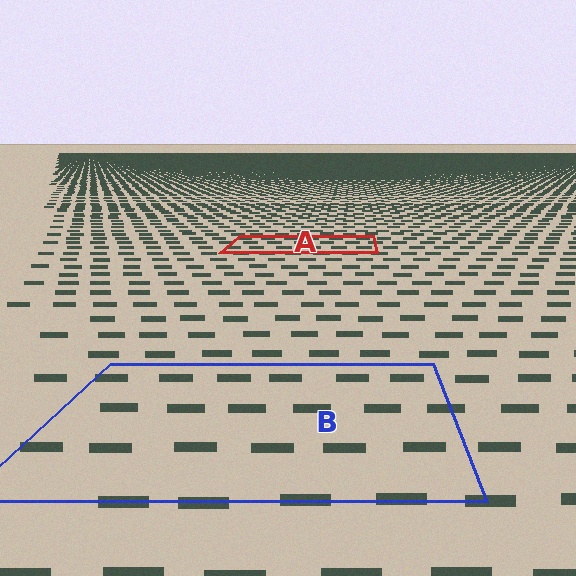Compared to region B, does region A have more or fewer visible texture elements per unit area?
Region A has more texture elements per unit area — they are packed more densely because it is farther away.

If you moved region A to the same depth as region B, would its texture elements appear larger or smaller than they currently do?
They would appear larger. At a closer depth, the same texture elements are projected at a bigger on-screen size.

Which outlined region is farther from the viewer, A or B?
Region A is farther from the viewer — the texture elements inside it appear smaller and more densely packed.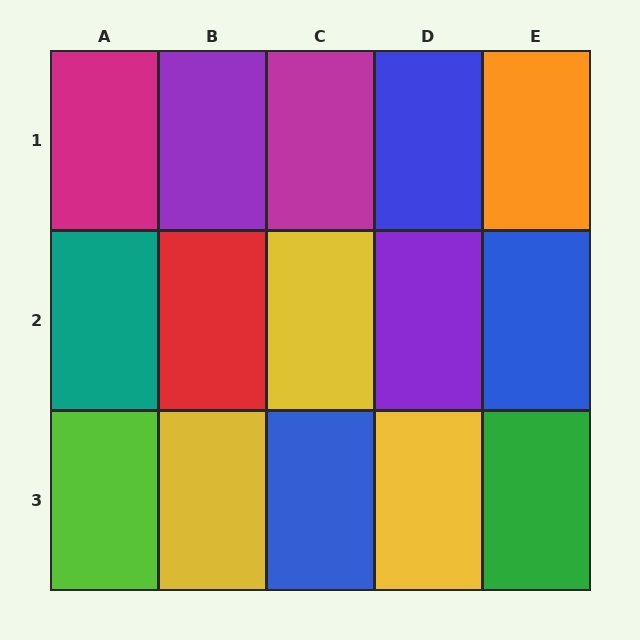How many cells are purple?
2 cells are purple.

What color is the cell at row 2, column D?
Purple.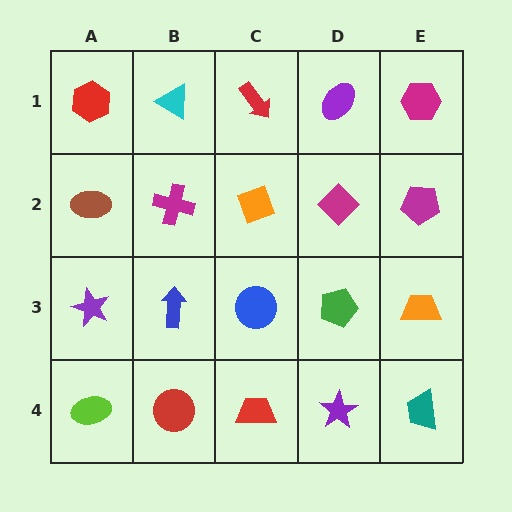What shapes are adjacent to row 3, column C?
An orange diamond (row 2, column C), a red trapezoid (row 4, column C), a blue arrow (row 3, column B), a green pentagon (row 3, column D).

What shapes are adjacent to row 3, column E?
A magenta pentagon (row 2, column E), a teal trapezoid (row 4, column E), a green pentagon (row 3, column D).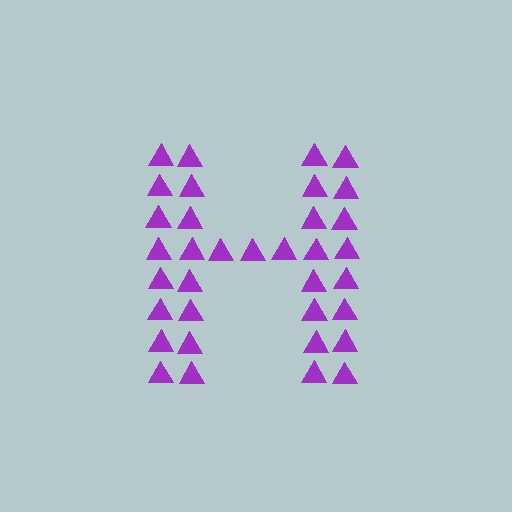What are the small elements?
The small elements are triangles.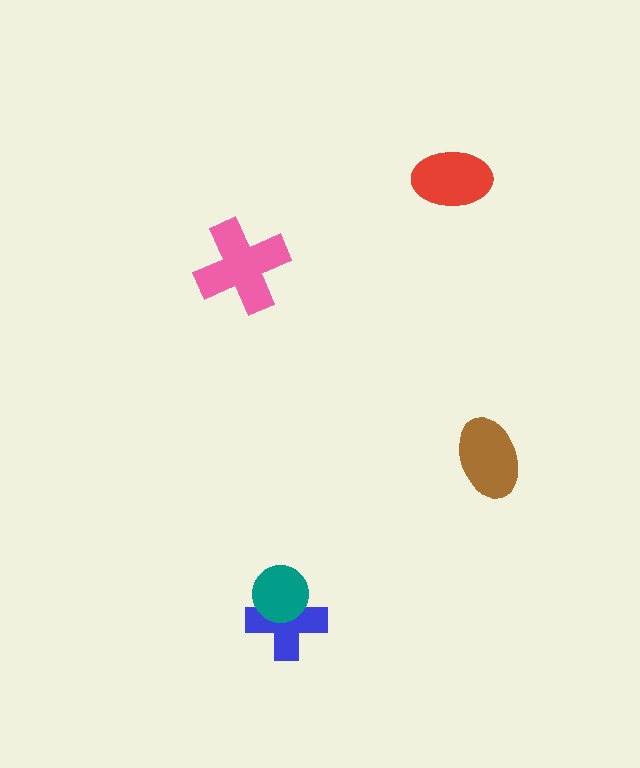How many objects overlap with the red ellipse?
0 objects overlap with the red ellipse.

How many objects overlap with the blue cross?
1 object overlaps with the blue cross.